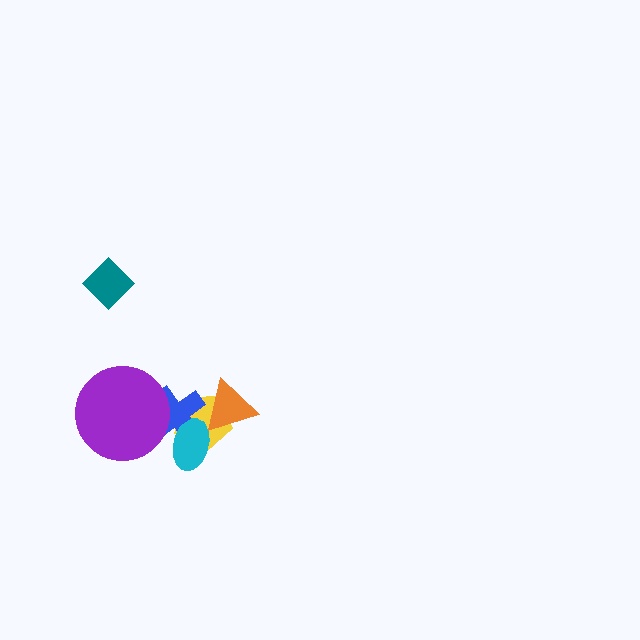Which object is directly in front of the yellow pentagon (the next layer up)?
The blue cross is directly in front of the yellow pentagon.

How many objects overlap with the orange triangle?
2 objects overlap with the orange triangle.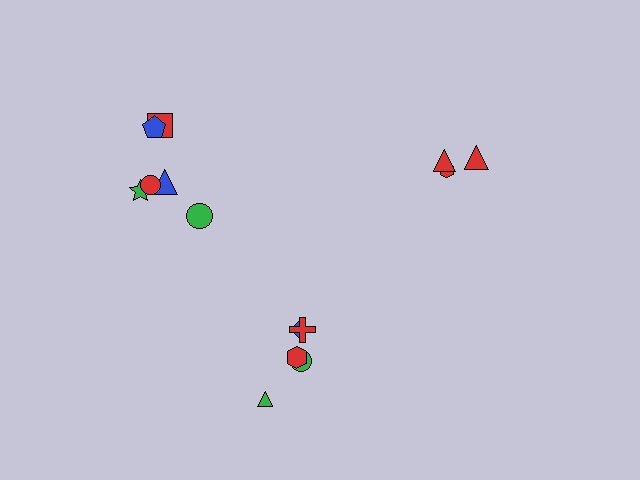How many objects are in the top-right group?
There are 3 objects.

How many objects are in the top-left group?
There are 6 objects.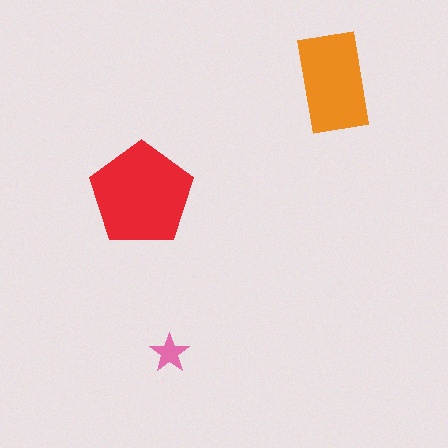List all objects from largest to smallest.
The red pentagon, the orange rectangle, the pink star.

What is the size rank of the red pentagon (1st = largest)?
1st.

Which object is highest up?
The orange rectangle is topmost.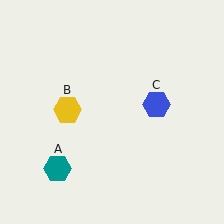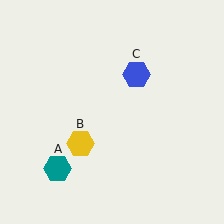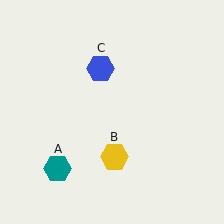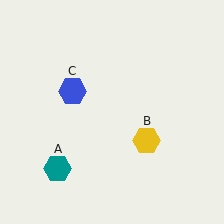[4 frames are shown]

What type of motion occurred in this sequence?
The yellow hexagon (object B), blue hexagon (object C) rotated counterclockwise around the center of the scene.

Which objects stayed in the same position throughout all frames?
Teal hexagon (object A) remained stationary.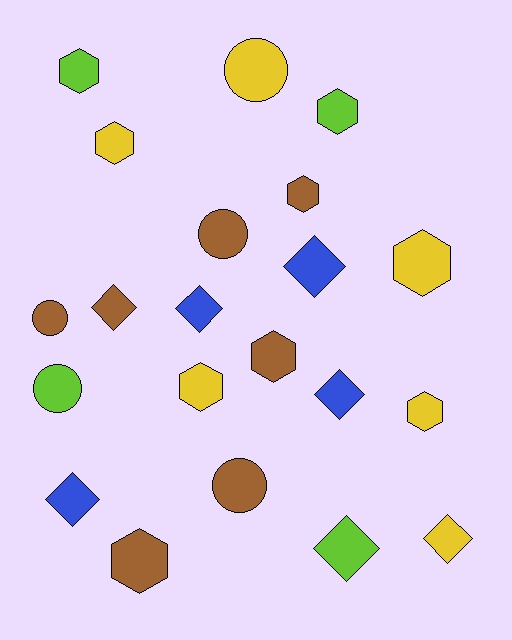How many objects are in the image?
There are 21 objects.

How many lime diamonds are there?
There is 1 lime diamond.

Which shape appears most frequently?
Hexagon, with 9 objects.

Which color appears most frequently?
Brown, with 7 objects.